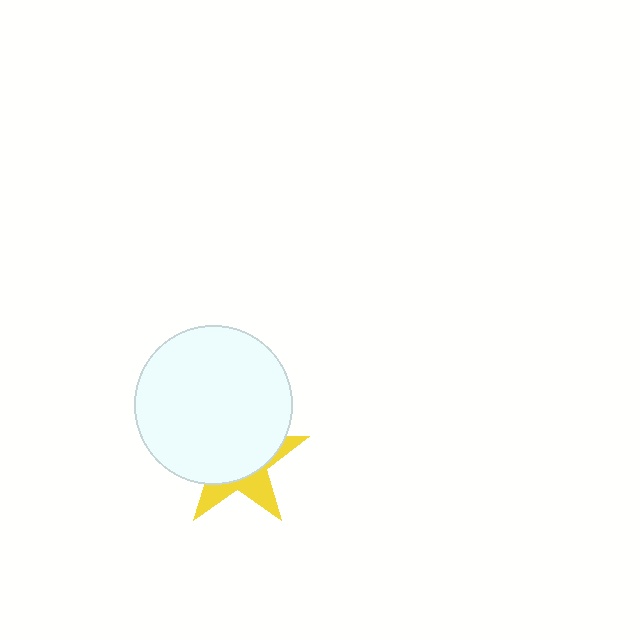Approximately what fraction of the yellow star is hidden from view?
Roughly 67% of the yellow star is hidden behind the white circle.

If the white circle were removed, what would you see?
You would see the complete yellow star.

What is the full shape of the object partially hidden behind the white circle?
The partially hidden object is a yellow star.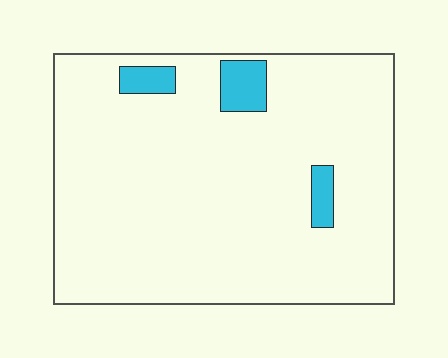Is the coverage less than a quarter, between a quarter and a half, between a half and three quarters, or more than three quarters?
Less than a quarter.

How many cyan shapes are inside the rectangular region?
3.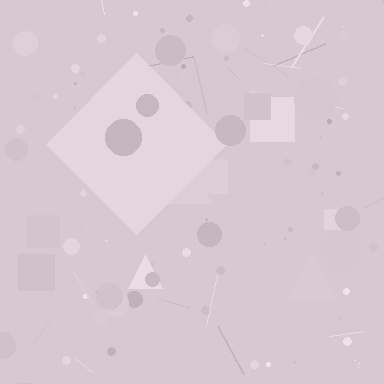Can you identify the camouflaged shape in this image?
The camouflaged shape is a diamond.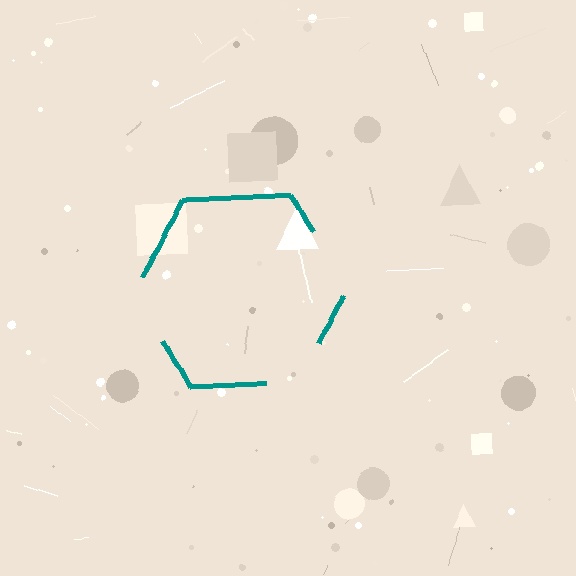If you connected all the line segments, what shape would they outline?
They would outline a hexagon.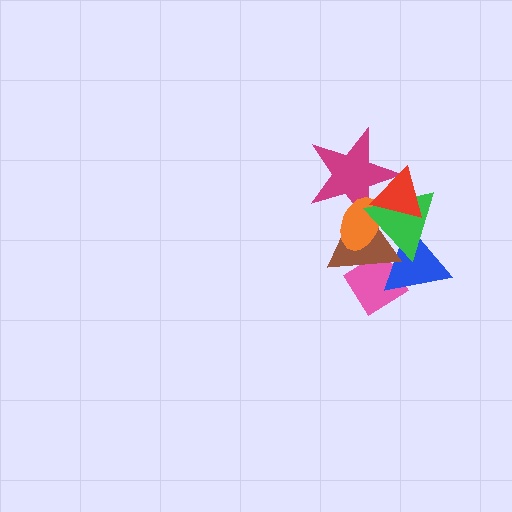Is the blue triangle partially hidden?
Yes, it is partially covered by another shape.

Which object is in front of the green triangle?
The red triangle is in front of the green triangle.